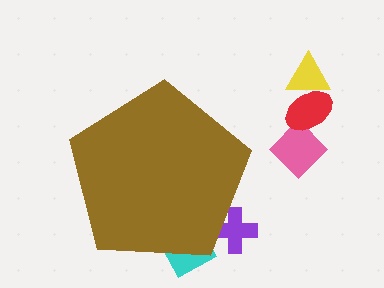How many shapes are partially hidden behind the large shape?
2 shapes are partially hidden.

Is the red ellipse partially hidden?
No, the red ellipse is fully visible.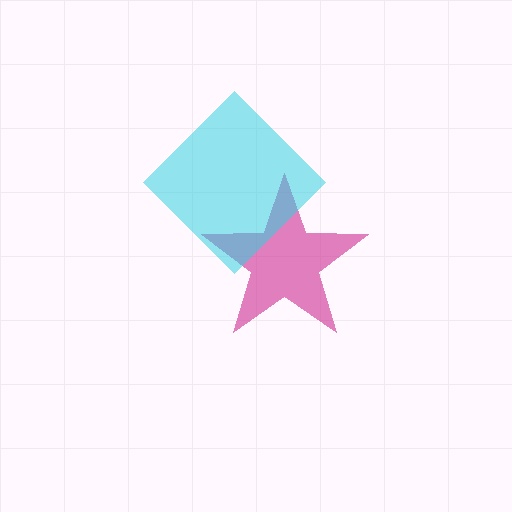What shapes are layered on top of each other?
The layered shapes are: a magenta star, a cyan diamond.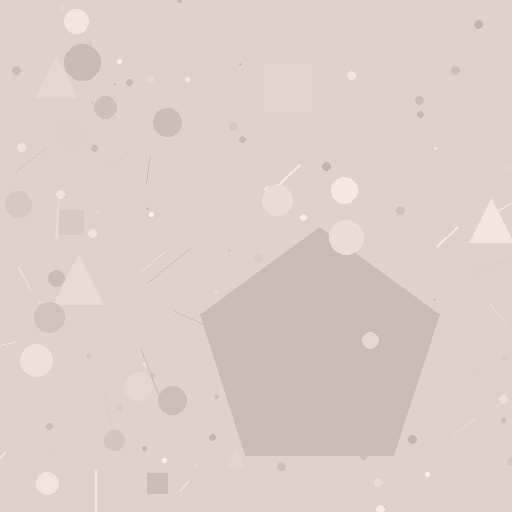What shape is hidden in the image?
A pentagon is hidden in the image.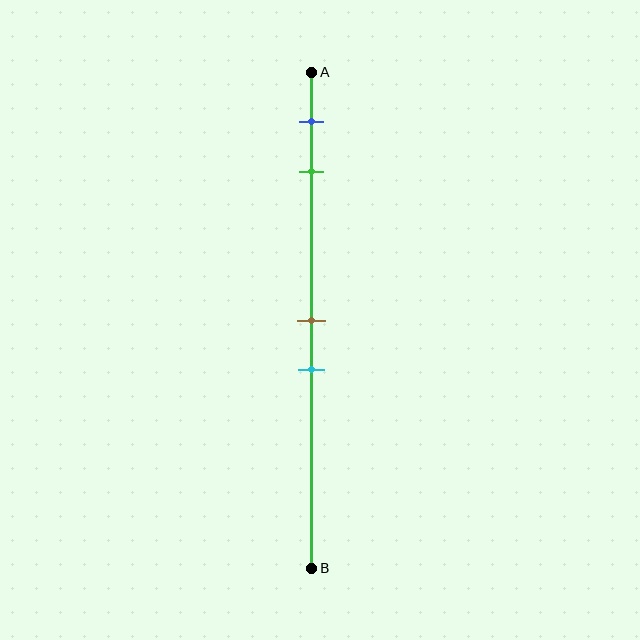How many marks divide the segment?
There are 4 marks dividing the segment.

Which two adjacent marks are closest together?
The brown and cyan marks are the closest adjacent pair.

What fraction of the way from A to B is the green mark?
The green mark is approximately 20% (0.2) of the way from A to B.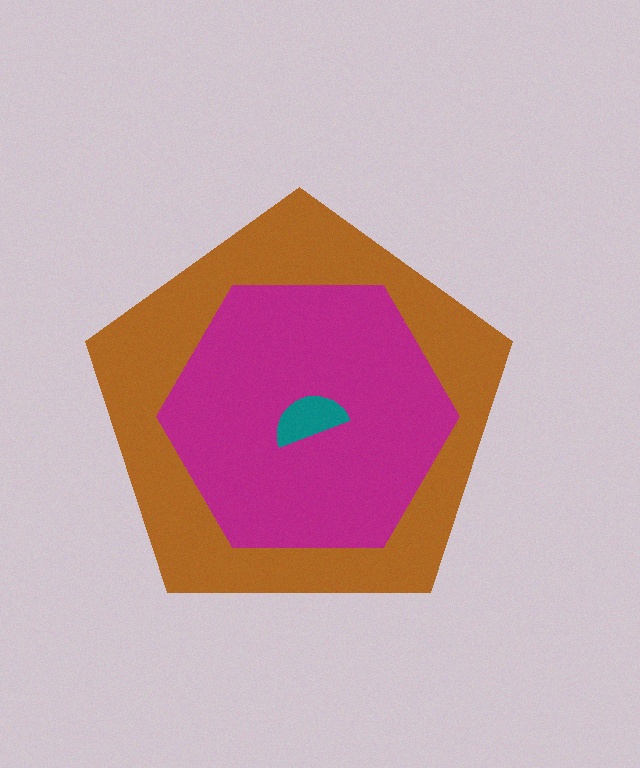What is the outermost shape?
The brown pentagon.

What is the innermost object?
The teal semicircle.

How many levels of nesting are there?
3.